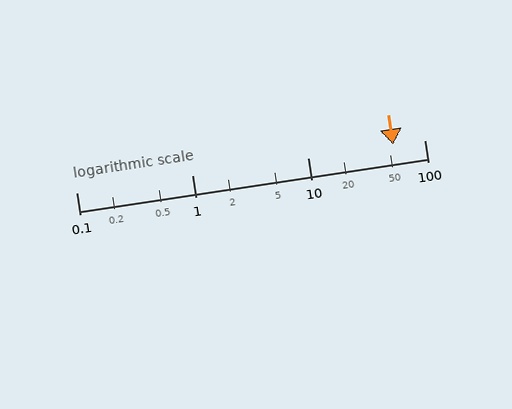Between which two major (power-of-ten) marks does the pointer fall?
The pointer is between 10 and 100.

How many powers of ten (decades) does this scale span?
The scale spans 3 decades, from 0.1 to 100.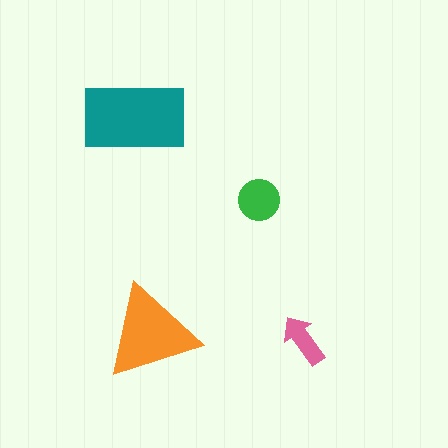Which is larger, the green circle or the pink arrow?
The green circle.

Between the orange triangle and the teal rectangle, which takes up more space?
The teal rectangle.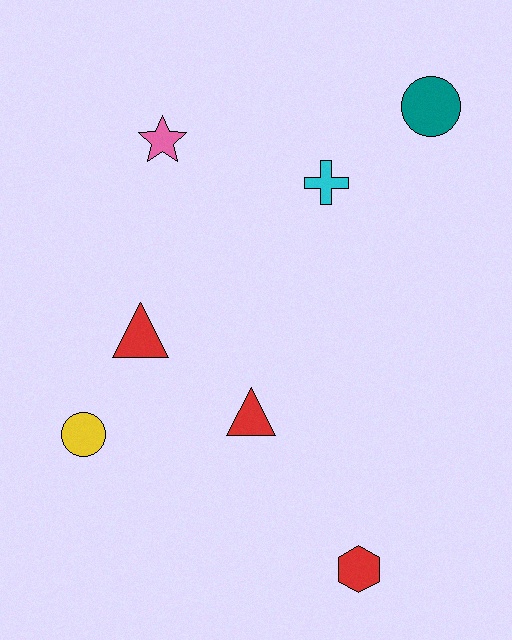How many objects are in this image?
There are 7 objects.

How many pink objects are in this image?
There is 1 pink object.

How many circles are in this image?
There are 2 circles.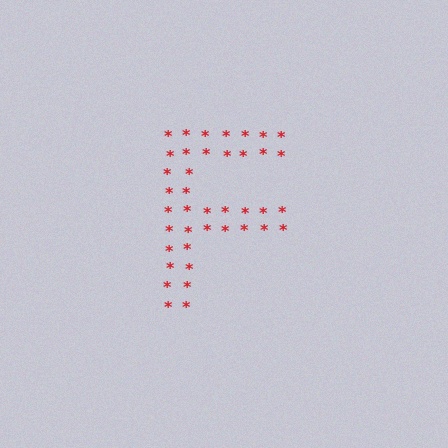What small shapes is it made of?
It is made of small asterisks.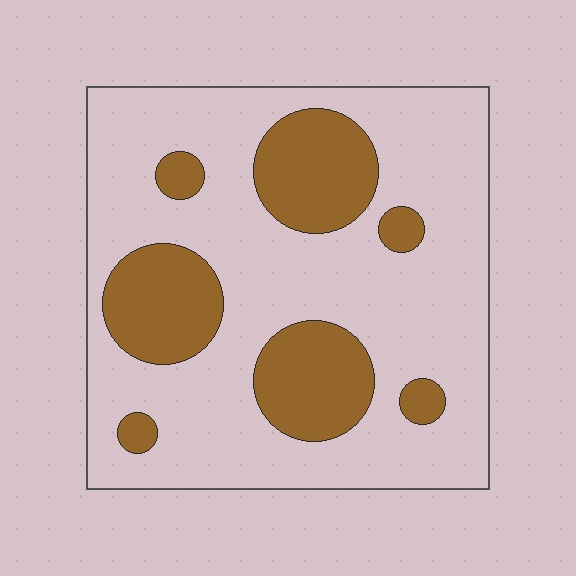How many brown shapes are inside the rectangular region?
7.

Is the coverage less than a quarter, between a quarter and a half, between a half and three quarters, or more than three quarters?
Between a quarter and a half.